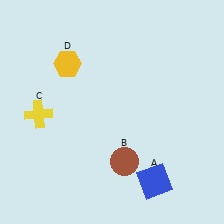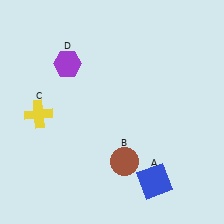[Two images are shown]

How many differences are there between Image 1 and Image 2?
There is 1 difference between the two images.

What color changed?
The hexagon (D) changed from yellow in Image 1 to purple in Image 2.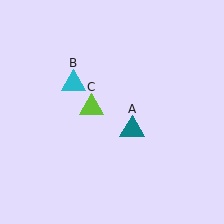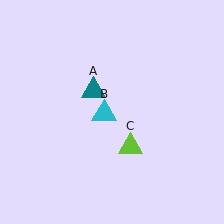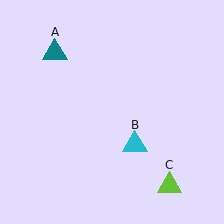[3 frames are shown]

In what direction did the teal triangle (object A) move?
The teal triangle (object A) moved up and to the left.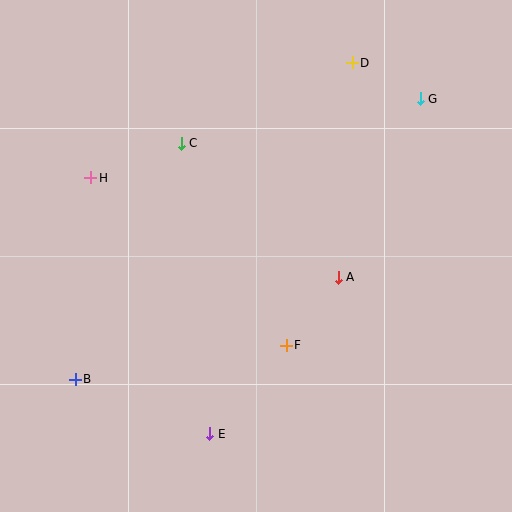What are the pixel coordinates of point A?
Point A is at (338, 277).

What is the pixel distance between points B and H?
The distance between B and H is 202 pixels.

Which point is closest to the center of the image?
Point A at (338, 277) is closest to the center.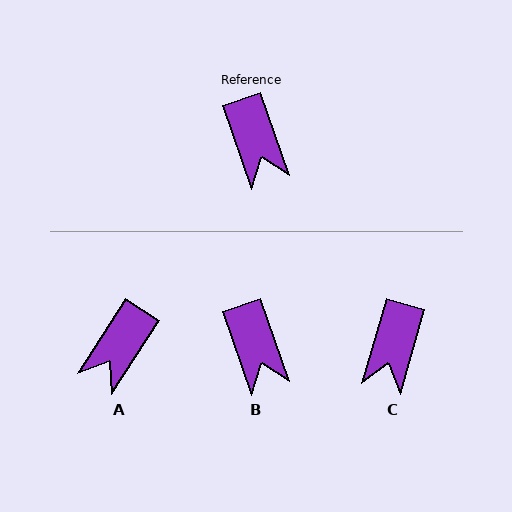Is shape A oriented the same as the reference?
No, it is off by about 52 degrees.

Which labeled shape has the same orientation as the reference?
B.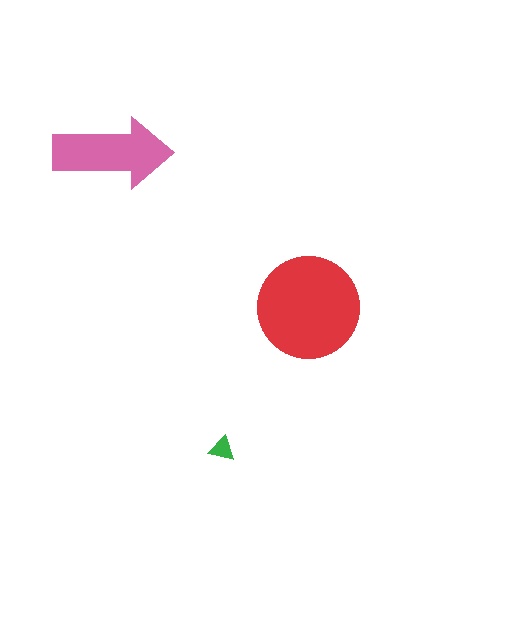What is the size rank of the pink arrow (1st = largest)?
2nd.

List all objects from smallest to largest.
The green triangle, the pink arrow, the red circle.